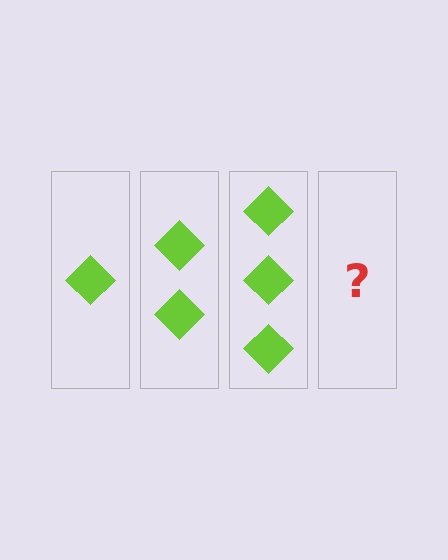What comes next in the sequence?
The next element should be 4 diamonds.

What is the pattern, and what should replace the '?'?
The pattern is that each step adds one more diamond. The '?' should be 4 diamonds.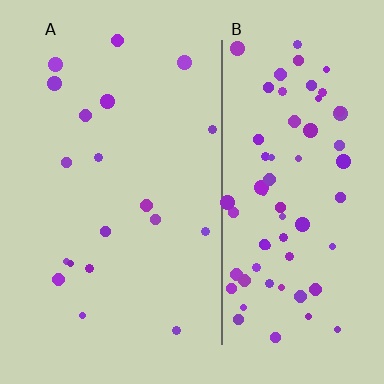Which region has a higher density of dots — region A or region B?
B (the right).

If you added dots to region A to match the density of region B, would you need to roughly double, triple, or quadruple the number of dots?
Approximately quadruple.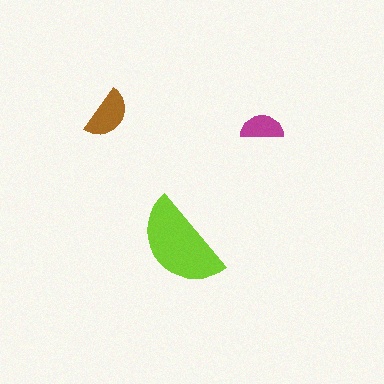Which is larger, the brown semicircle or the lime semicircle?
The lime one.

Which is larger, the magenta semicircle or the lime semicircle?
The lime one.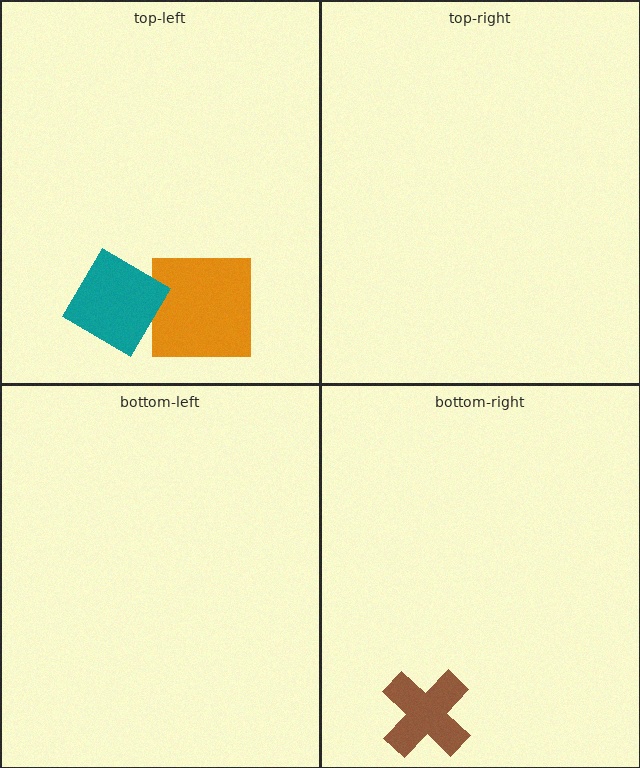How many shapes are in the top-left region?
3.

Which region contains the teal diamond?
The top-left region.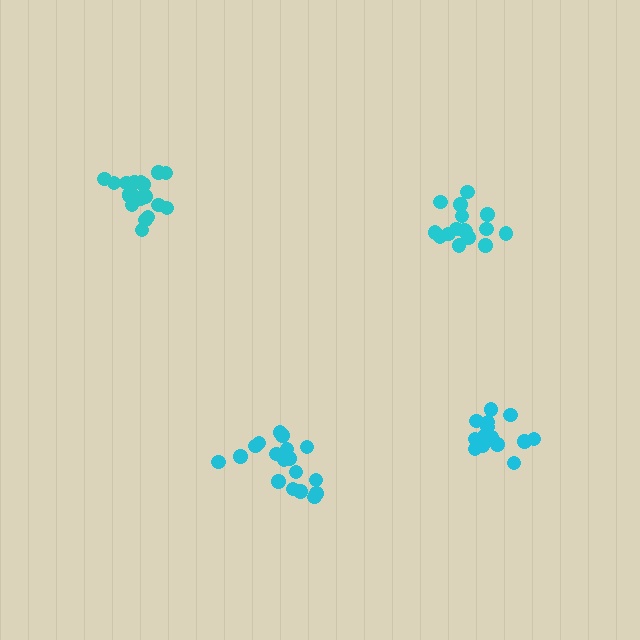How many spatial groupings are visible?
There are 4 spatial groupings.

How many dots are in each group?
Group 1: 17 dots, Group 2: 19 dots, Group 3: 15 dots, Group 4: 19 dots (70 total).